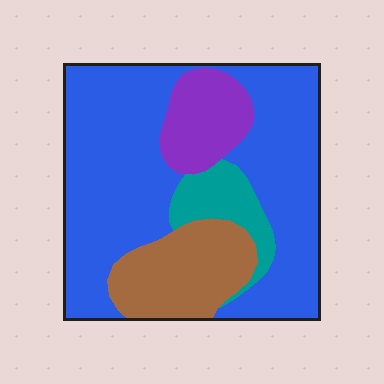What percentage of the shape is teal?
Teal covers roughly 10% of the shape.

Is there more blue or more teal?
Blue.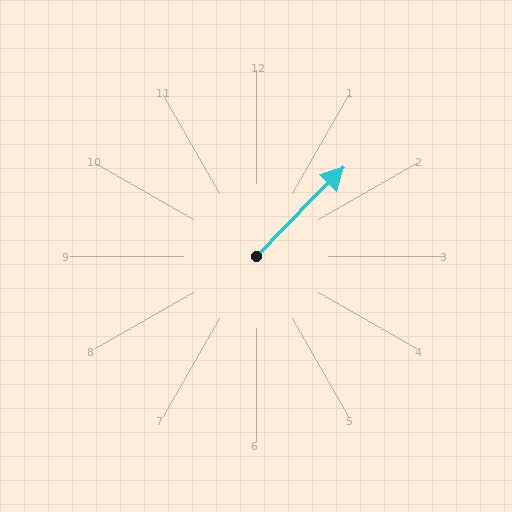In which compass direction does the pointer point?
Northeast.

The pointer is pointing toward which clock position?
Roughly 1 o'clock.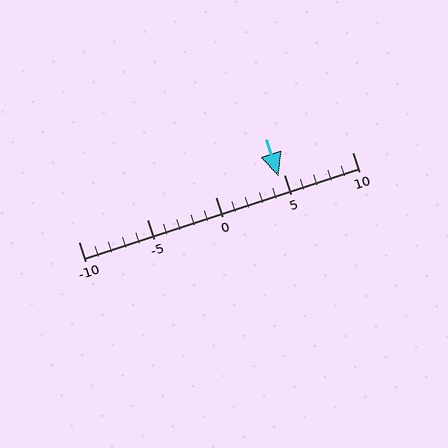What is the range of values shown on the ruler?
The ruler shows values from -10 to 10.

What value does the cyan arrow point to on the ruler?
The cyan arrow points to approximately 5.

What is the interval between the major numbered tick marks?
The major tick marks are spaced 5 units apart.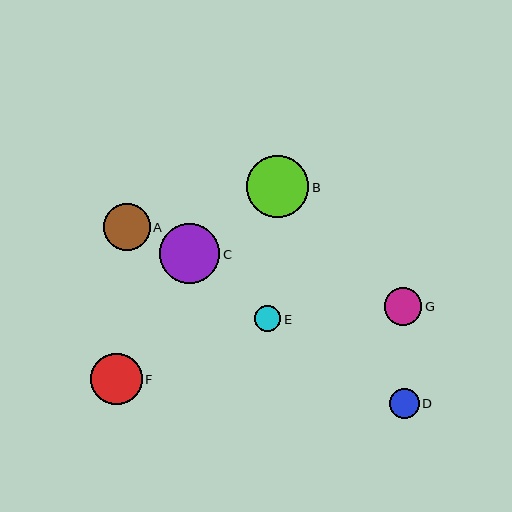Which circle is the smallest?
Circle E is the smallest with a size of approximately 26 pixels.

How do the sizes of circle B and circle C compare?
Circle B and circle C are approximately the same size.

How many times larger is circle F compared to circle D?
Circle F is approximately 1.7 times the size of circle D.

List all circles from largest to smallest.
From largest to smallest: B, C, F, A, G, D, E.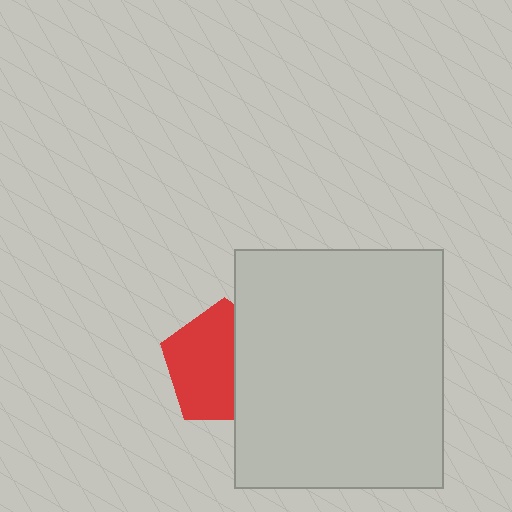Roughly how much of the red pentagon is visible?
About half of it is visible (roughly 60%).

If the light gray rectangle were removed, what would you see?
You would see the complete red pentagon.